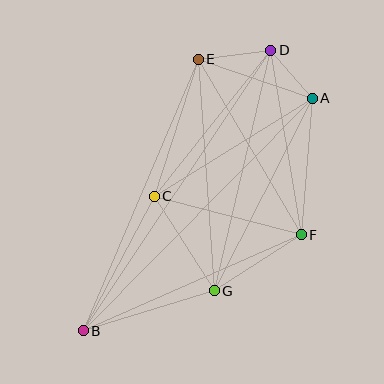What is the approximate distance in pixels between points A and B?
The distance between A and B is approximately 326 pixels.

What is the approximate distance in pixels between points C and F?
The distance between C and F is approximately 152 pixels.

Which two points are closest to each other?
Points A and D are closest to each other.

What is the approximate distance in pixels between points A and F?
The distance between A and F is approximately 137 pixels.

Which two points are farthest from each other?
Points B and D are farthest from each other.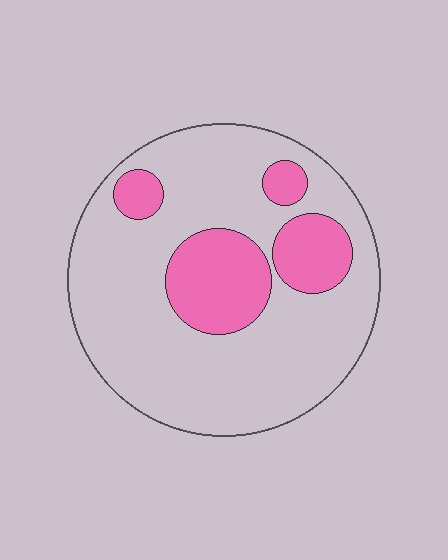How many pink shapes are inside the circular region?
4.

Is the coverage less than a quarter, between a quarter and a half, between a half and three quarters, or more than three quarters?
Less than a quarter.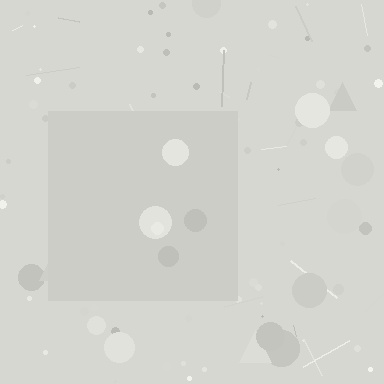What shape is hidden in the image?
A square is hidden in the image.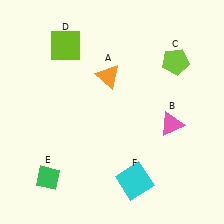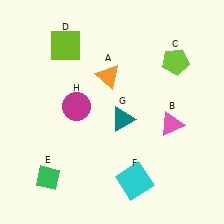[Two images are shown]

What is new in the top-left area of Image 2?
A magenta circle (H) was added in the top-left area of Image 2.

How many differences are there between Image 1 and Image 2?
There are 2 differences between the two images.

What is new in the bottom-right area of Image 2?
A teal triangle (G) was added in the bottom-right area of Image 2.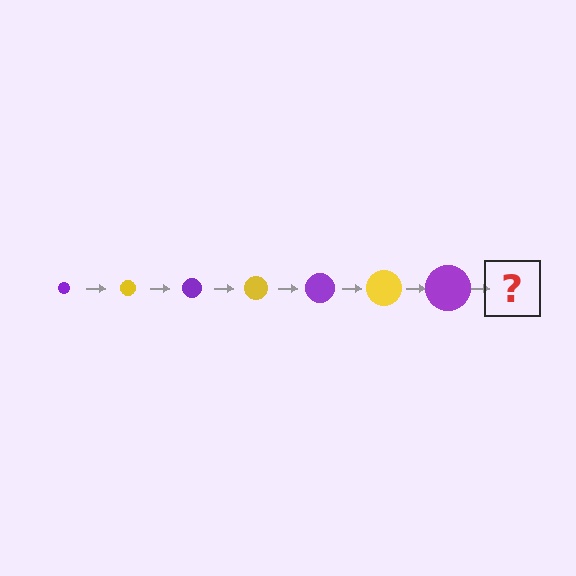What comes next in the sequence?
The next element should be a yellow circle, larger than the previous one.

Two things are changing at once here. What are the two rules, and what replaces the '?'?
The two rules are that the circle grows larger each step and the color cycles through purple and yellow. The '?' should be a yellow circle, larger than the previous one.